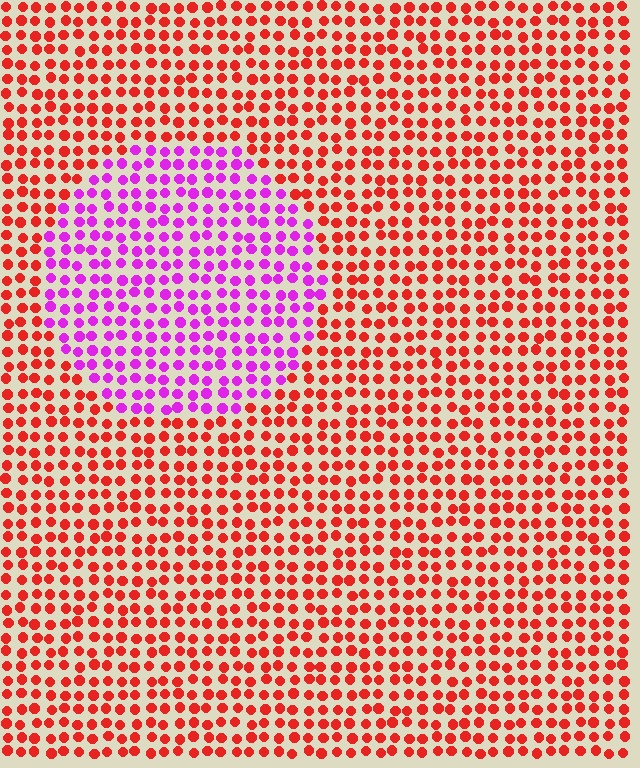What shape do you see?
I see a circle.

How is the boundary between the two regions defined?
The boundary is defined purely by a slight shift in hue (about 63 degrees). Spacing, size, and orientation are identical on both sides.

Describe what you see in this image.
The image is filled with small red elements in a uniform arrangement. A circle-shaped region is visible where the elements are tinted to a slightly different hue, forming a subtle color boundary.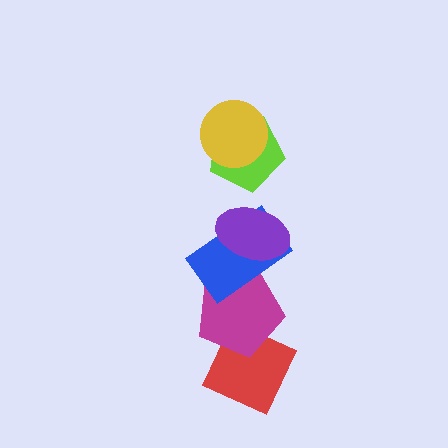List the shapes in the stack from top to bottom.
From top to bottom: the yellow circle, the lime pentagon, the purple ellipse, the blue rectangle, the magenta pentagon, the red diamond.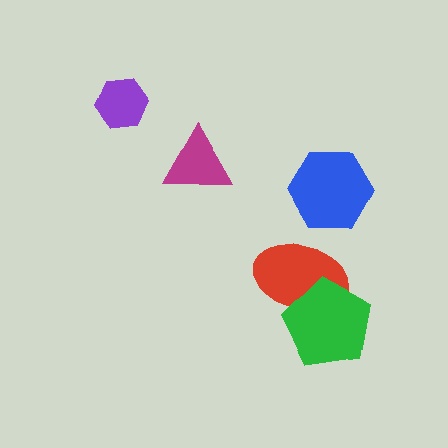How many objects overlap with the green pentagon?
1 object overlaps with the green pentagon.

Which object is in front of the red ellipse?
The green pentagon is in front of the red ellipse.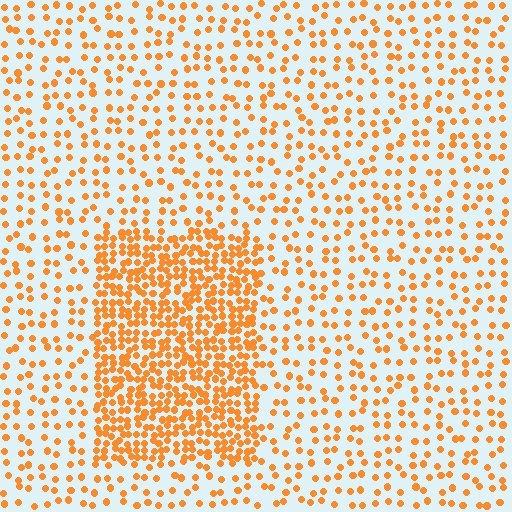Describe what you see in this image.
The image contains small orange elements arranged at two different densities. A rectangle-shaped region is visible where the elements are more densely packed than the surrounding area.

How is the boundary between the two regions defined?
The boundary is defined by a change in element density (approximately 2.6x ratio). All elements are the same color, size, and shape.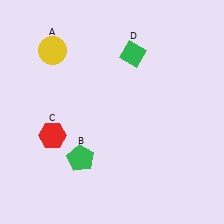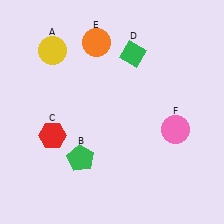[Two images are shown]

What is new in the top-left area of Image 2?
An orange circle (E) was added in the top-left area of Image 2.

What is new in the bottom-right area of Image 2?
A pink circle (F) was added in the bottom-right area of Image 2.